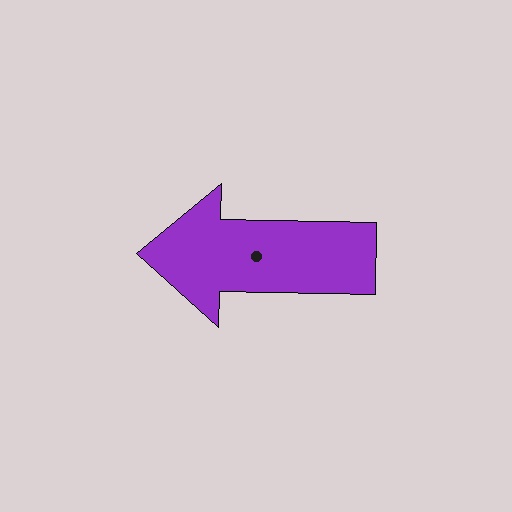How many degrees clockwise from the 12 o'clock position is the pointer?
Approximately 271 degrees.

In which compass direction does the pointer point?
West.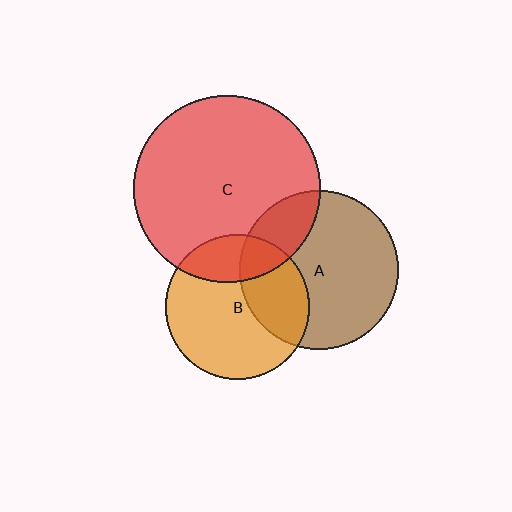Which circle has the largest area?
Circle C (red).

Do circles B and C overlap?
Yes.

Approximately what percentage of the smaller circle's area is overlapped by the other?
Approximately 25%.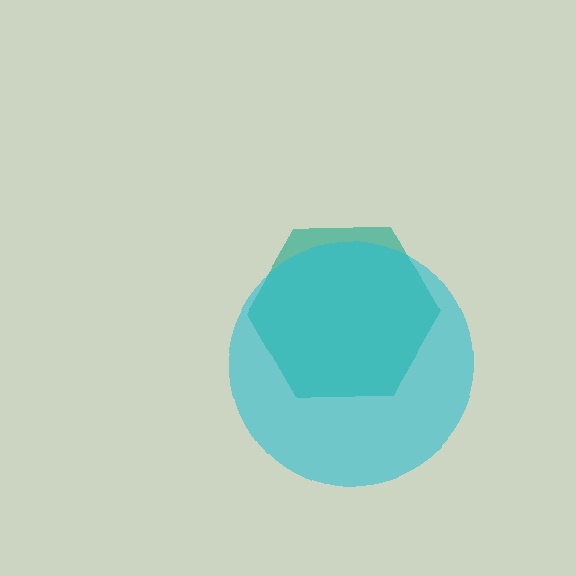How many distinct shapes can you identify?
There are 2 distinct shapes: a teal hexagon, a cyan circle.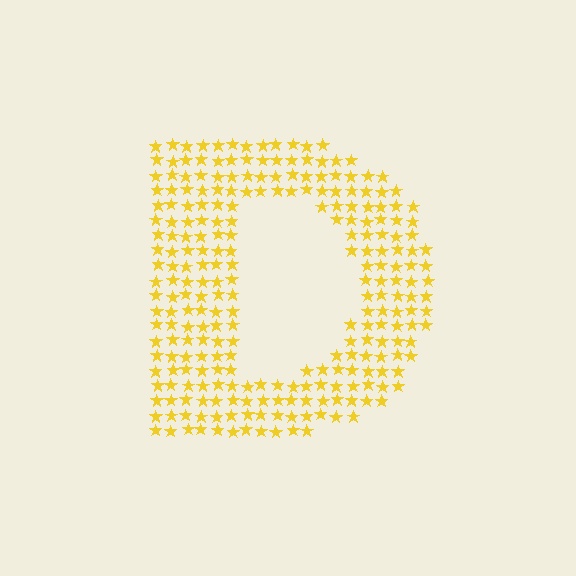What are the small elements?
The small elements are stars.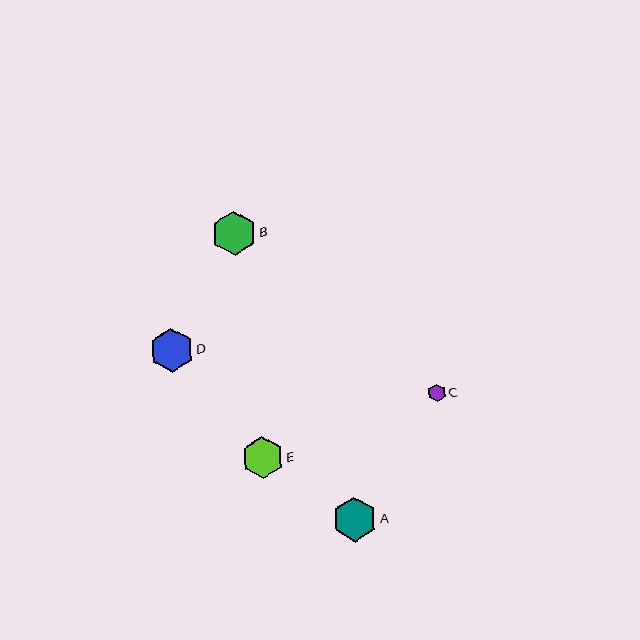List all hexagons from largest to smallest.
From largest to smallest: B, A, D, E, C.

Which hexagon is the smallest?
Hexagon C is the smallest with a size of approximately 18 pixels.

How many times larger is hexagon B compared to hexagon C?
Hexagon B is approximately 2.5 times the size of hexagon C.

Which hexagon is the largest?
Hexagon B is the largest with a size of approximately 45 pixels.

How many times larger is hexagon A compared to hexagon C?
Hexagon A is approximately 2.5 times the size of hexagon C.